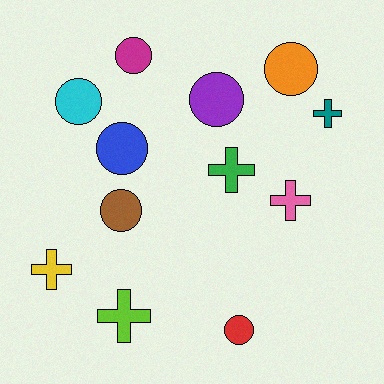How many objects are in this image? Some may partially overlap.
There are 12 objects.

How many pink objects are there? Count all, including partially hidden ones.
There is 1 pink object.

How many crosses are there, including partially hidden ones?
There are 5 crosses.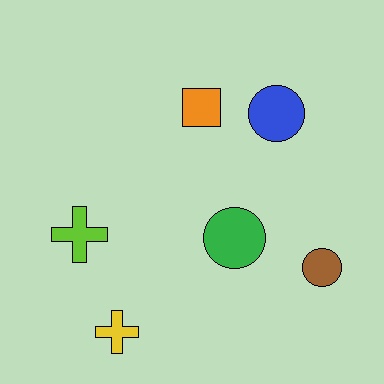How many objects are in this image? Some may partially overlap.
There are 6 objects.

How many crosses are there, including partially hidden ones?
There are 2 crosses.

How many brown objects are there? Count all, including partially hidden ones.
There is 1 brown object.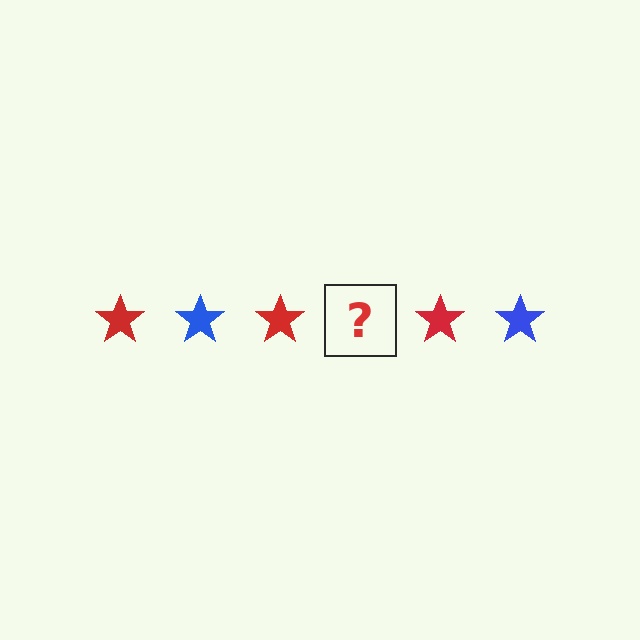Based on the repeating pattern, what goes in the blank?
The blank should be a blue star.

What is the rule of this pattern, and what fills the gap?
The rule is that the pattern cycles through red, blue stars. The gap should be filled with a blue star.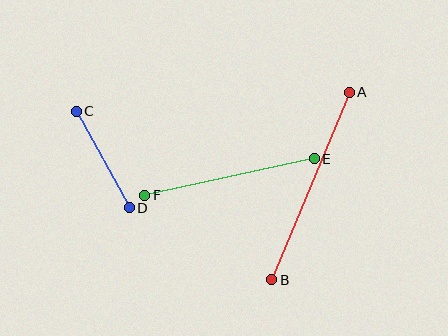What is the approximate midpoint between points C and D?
The midpoint is at approximately (103, 159) pixels.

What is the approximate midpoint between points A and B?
The midpoint is at approximately (310, 186) pixels.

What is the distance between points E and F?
The distance is approximately 173 pixels.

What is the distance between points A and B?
The distance is approximately 203 pixels.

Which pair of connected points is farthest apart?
Points A and B are farthest apart.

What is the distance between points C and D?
The distance is approximately 110 pixels.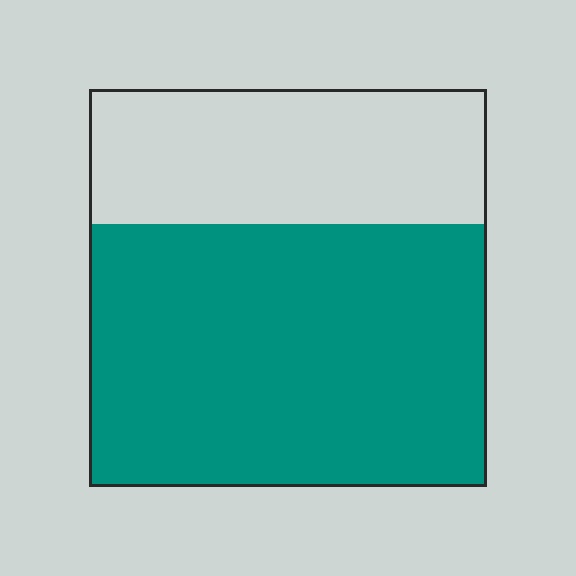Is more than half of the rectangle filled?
Yes.